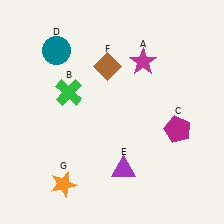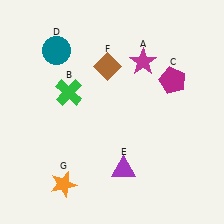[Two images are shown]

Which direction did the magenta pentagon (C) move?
The magenta pentagon (C) moved up.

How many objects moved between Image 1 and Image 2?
1 object moved between the two images.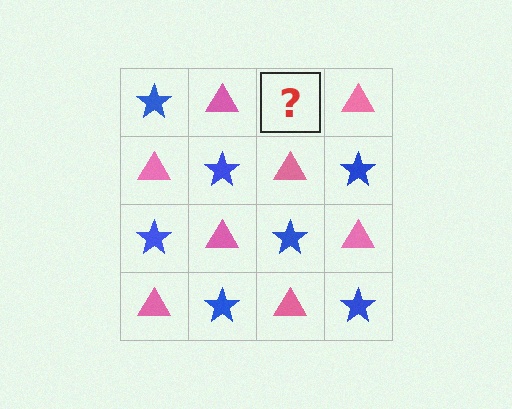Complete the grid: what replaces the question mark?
The question mark should be replaced with a blue star.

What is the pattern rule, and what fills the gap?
The rule is that it alternates blue star and pink triangle in a checkerboard pattern. The gap should be filled with a blue star.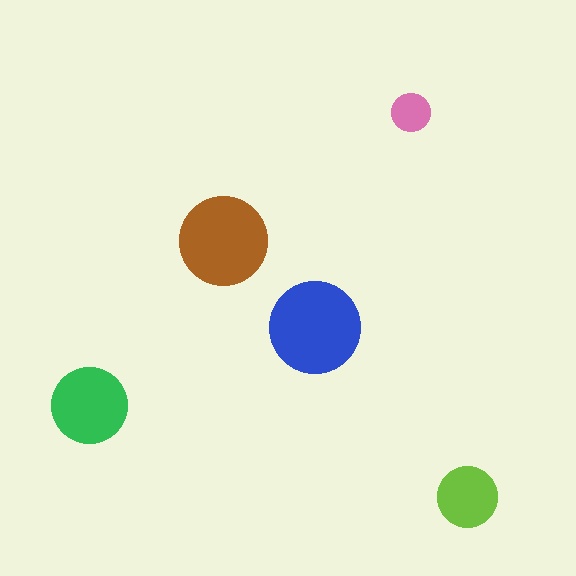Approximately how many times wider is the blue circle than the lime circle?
About 1.5 times wider.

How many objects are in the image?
There are 5 objects in the image.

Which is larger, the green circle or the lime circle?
The green one.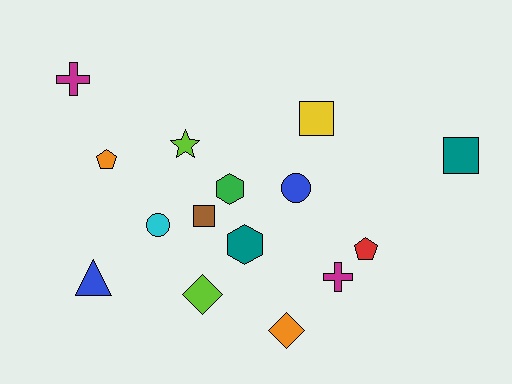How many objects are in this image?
There are 15 objects.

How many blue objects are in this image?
There are 2 blue objects.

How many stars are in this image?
There is 1 star.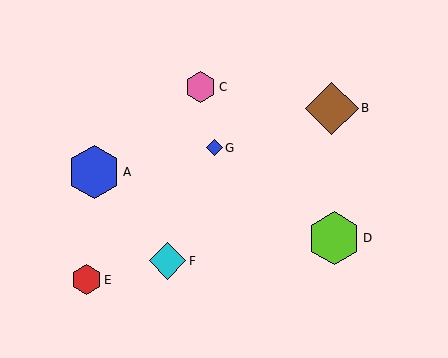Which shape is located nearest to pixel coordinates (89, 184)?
The blue hexagon (labeled A) at (94, 172) is nearest to that location.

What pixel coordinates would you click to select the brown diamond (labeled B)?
Click at (332, 108) to select the brown diamond B.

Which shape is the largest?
The blue hexagon (labeled A) is the largest.